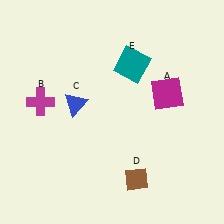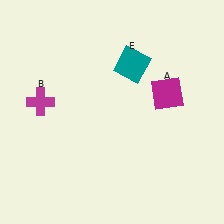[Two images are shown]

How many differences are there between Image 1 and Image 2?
There are 2 differences between the two images.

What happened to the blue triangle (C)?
The blue triangle (C) was removed in Image 2. It was in the top-left area of Image 1.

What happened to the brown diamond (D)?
The brown diamond (D) was removed in Image 2. It was in the bottom-right area of Image 1.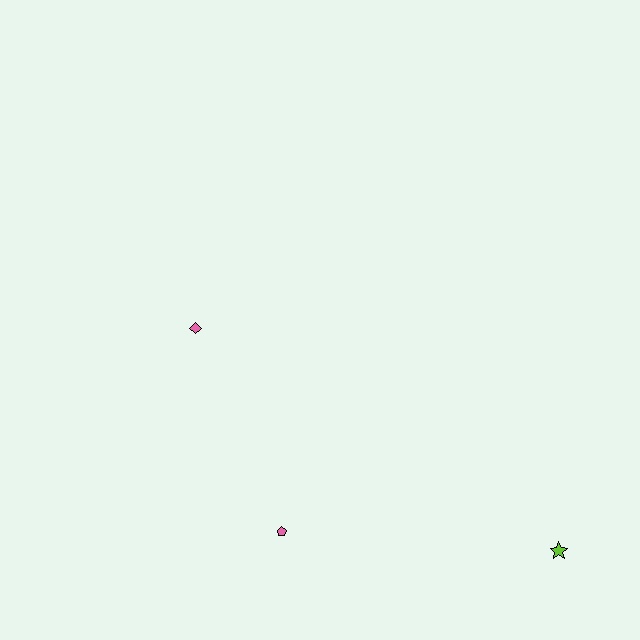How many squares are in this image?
There are no squares.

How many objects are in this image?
There are 3 objects.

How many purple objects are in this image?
There are no purple objects.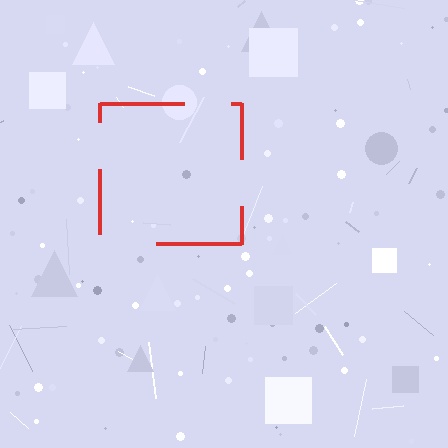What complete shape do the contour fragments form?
The contour fragments form a square.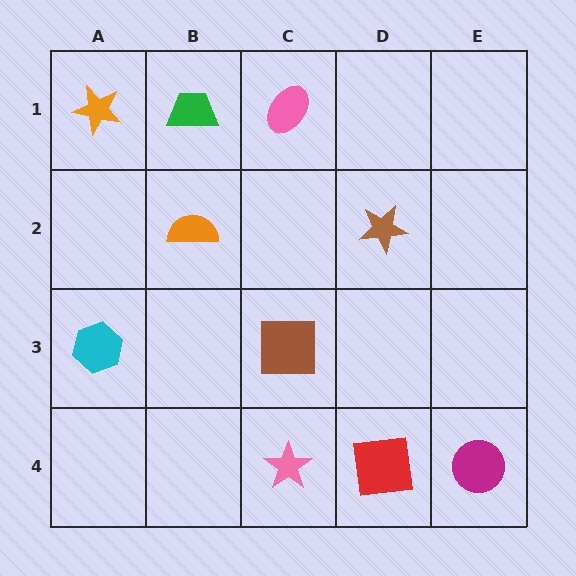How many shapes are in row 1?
3 shapes.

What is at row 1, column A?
An orange star.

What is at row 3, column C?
A brown square.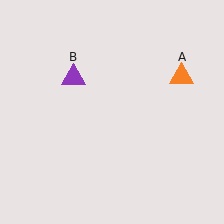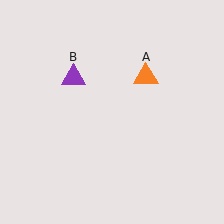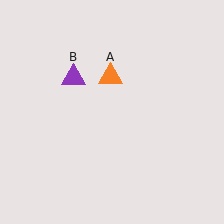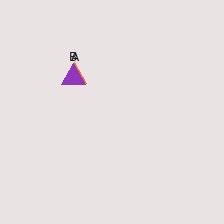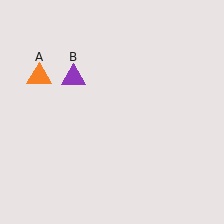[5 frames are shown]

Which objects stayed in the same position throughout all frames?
Purple triangle (object B) remained stationary.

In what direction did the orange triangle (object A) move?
The orange triangle (object A) moved left.